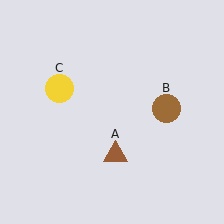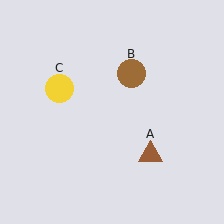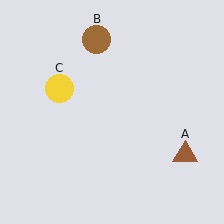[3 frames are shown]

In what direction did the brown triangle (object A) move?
The brown triangle (object A) moved right.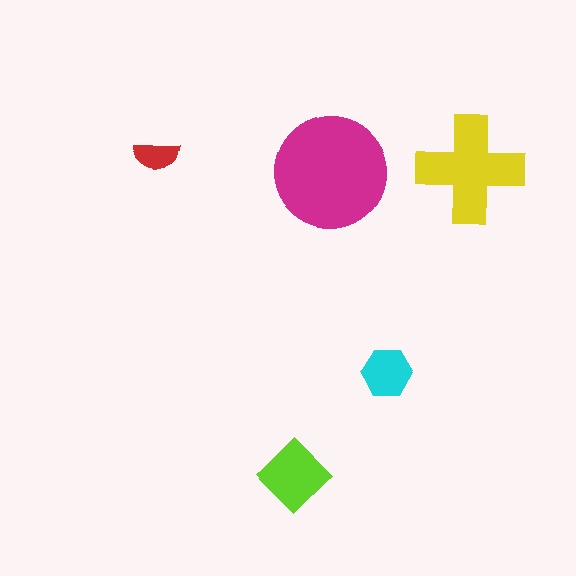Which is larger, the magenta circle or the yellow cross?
The magenta circle.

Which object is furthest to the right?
The yellow cross is rightmost.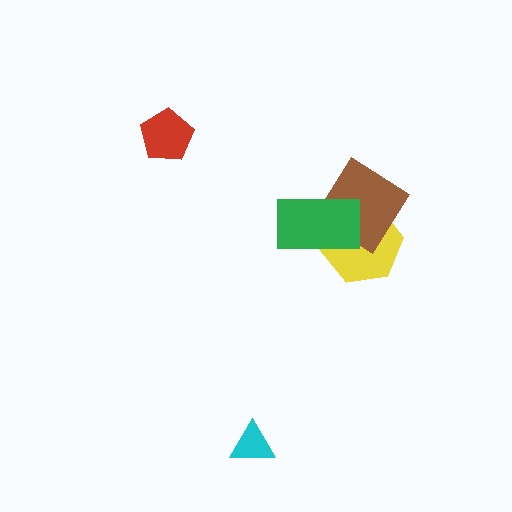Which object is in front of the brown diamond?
The green rectangle is in front of the brown diamond.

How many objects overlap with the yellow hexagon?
2 objects overlap with the yellow hexagon.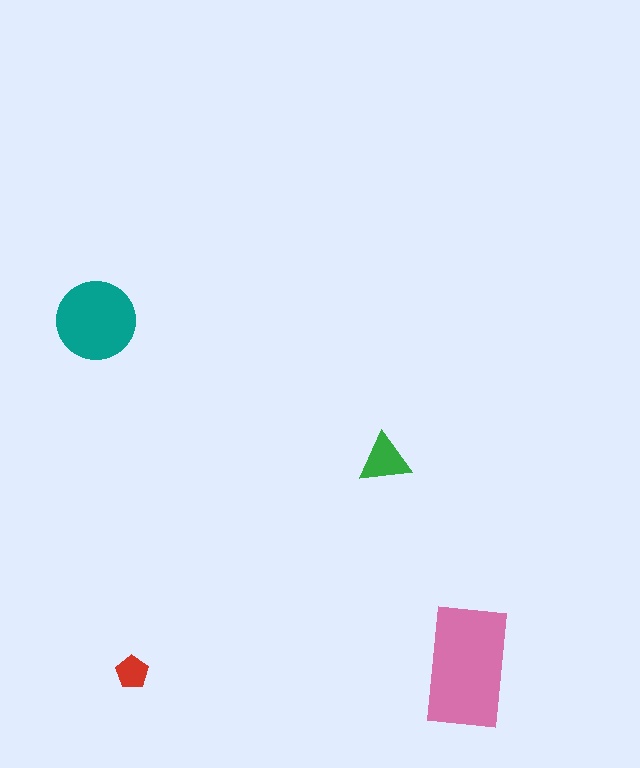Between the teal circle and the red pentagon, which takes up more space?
The teal circle.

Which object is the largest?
The pink rectangle.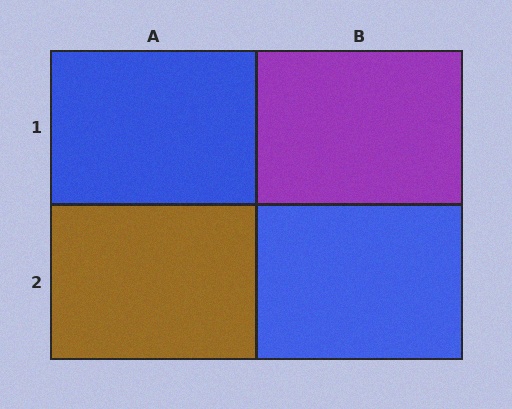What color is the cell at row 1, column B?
Purple.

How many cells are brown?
1 cell is brown.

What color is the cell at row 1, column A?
Blue.